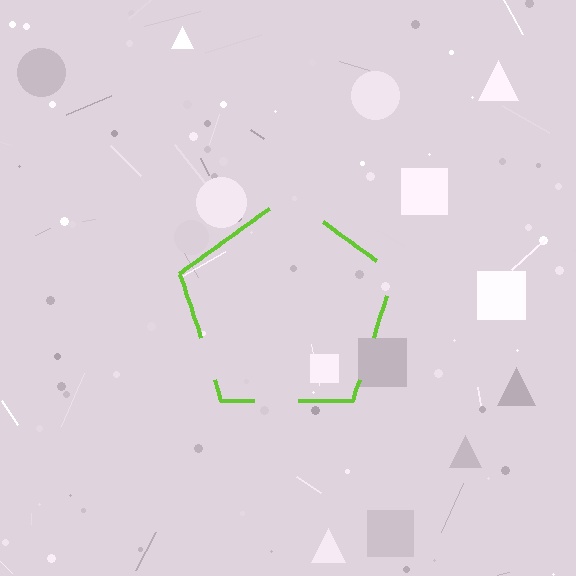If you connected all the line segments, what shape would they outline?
They would outline a pentagon.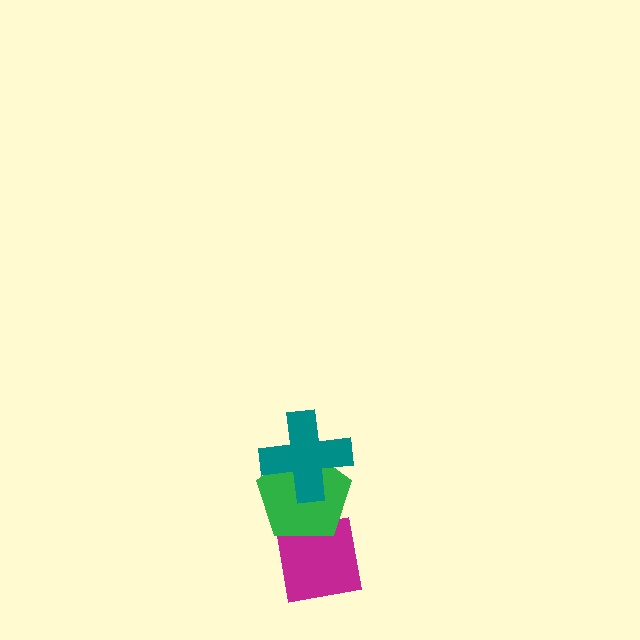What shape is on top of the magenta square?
The green pentagon is on top of the magenta square.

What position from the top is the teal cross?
The teal cross is 1st from the top.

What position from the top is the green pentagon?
The green pentagon is 2nd from the top.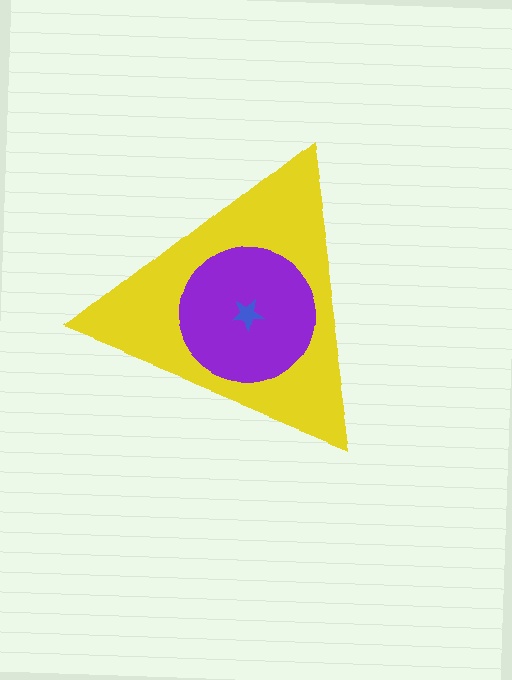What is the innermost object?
The blue star.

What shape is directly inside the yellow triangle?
The purple circle.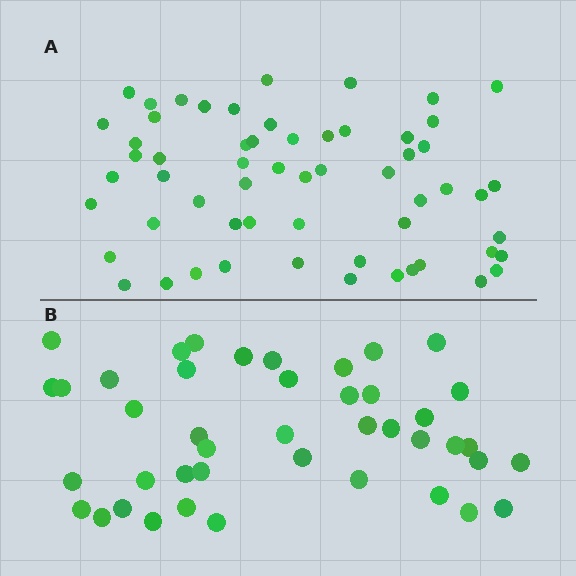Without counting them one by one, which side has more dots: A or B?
Region A (the top region) has more dots.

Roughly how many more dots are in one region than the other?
Region A has approximately 15 more dots than region B.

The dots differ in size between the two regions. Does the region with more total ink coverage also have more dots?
No. Region B has more total ink coverage because its dots are larger, but region A actually contains more individual dots. Total area can be misleading — the number of items is what matters here.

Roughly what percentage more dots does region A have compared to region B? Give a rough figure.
About 35% more.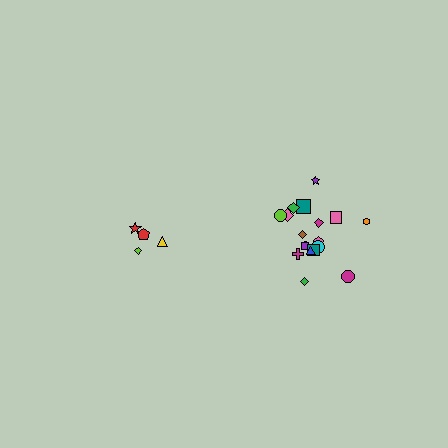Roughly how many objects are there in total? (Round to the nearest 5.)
Roughly 20 objects in total.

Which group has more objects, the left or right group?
The right group.